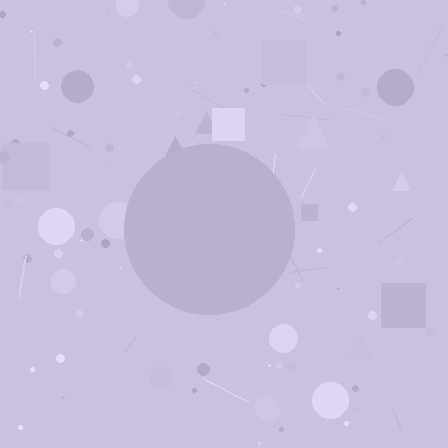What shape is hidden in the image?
A circle is hidden in the image.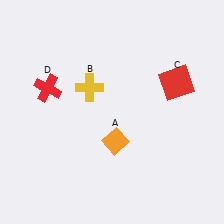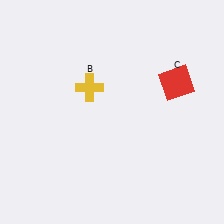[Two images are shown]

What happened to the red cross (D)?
The red cross (D) was removed in Image 2. It was in the top-left area of Image 1.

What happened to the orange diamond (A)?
The orange diamond (A) was removed in Image 2. It was in the bottom-right area of Image 1.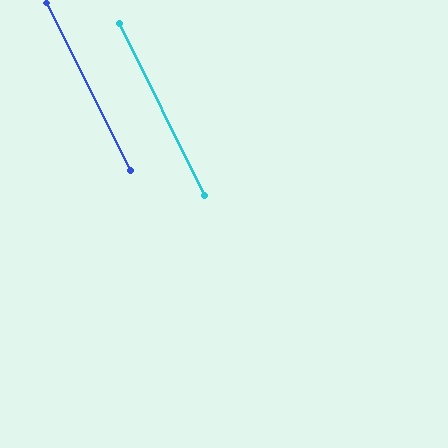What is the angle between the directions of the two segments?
Approximately 0 degrees.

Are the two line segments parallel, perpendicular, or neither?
Parallel — their directions differ by only 0.2°.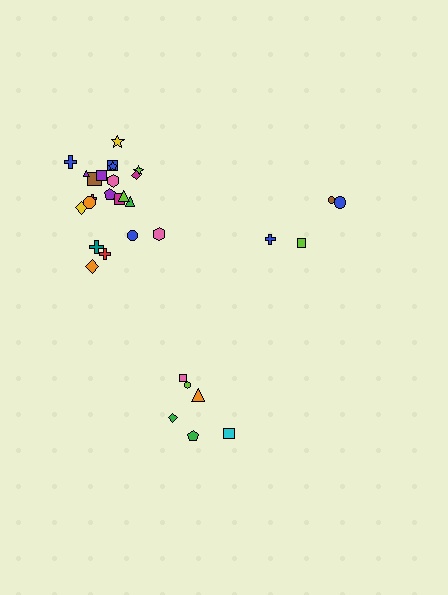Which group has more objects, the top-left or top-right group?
The top-left group.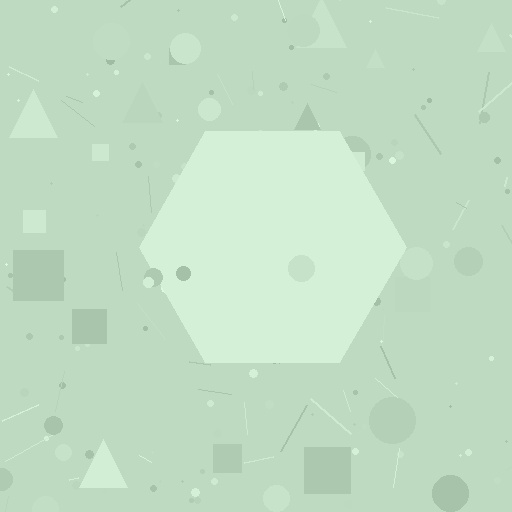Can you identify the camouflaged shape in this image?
The camouflaged shape is a hexagon.